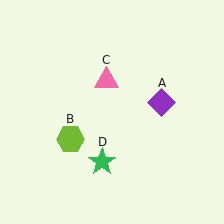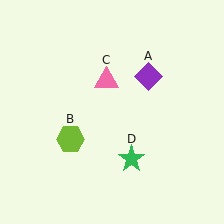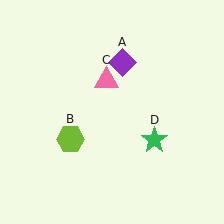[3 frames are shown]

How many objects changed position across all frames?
2 objects changed position: purple diamond (object A), green star (object D).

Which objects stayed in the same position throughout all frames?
Lime hexagon (object B) and pink triangle (object C) remained stationary.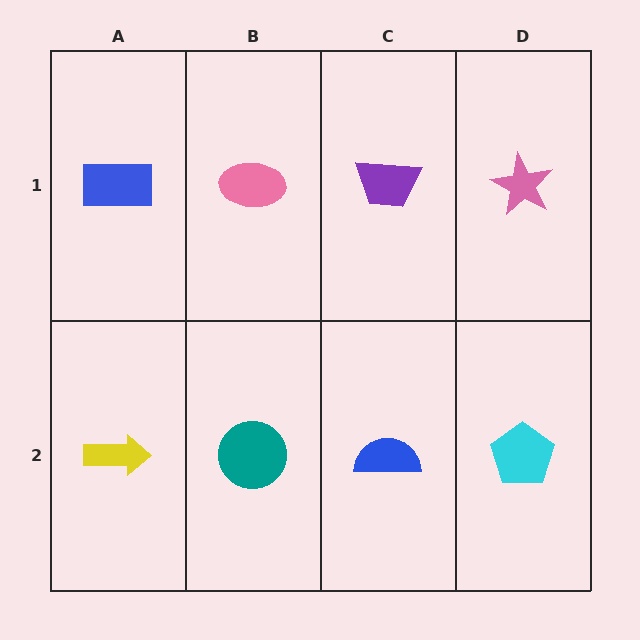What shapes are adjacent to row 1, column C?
A blue semicircle (row 2, column C), a pink ellipse (row 1, column B), a pink star (row 1, column D).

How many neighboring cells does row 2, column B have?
3.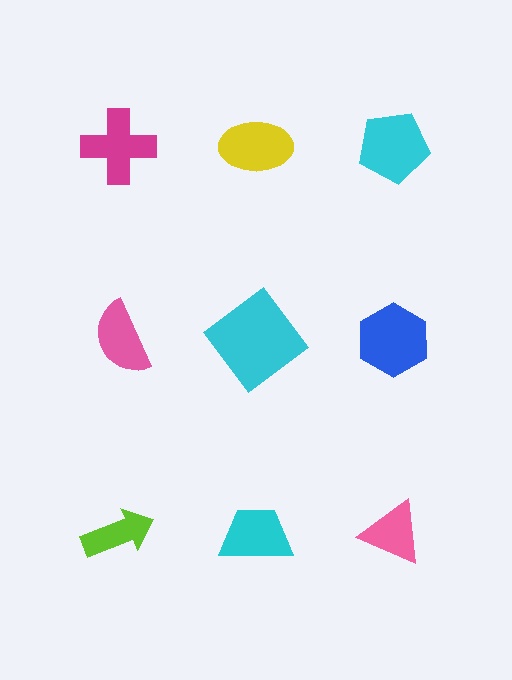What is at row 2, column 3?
A blue hexagon.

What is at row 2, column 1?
A pink semicircle.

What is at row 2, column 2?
A cyan diamond.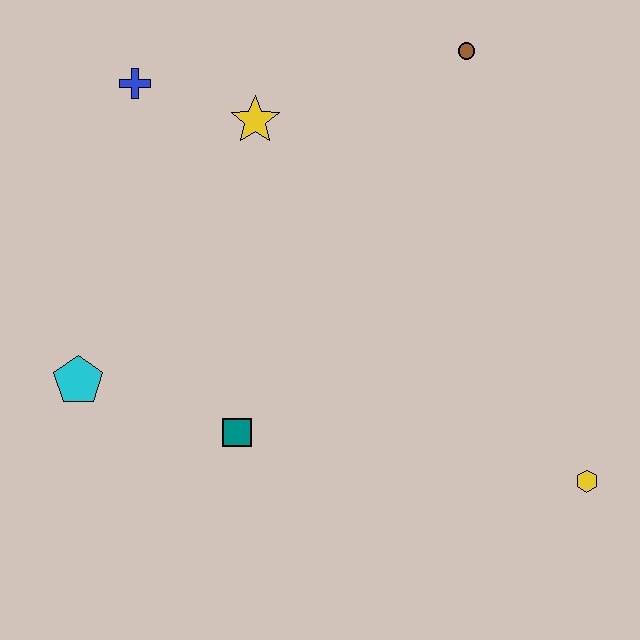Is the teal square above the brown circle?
No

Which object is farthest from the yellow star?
The yellow hexagon is farthest from the yellow star.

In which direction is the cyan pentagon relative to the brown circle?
The cyan pentagon is to the left of the brown circle.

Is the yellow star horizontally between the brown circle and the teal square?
Yes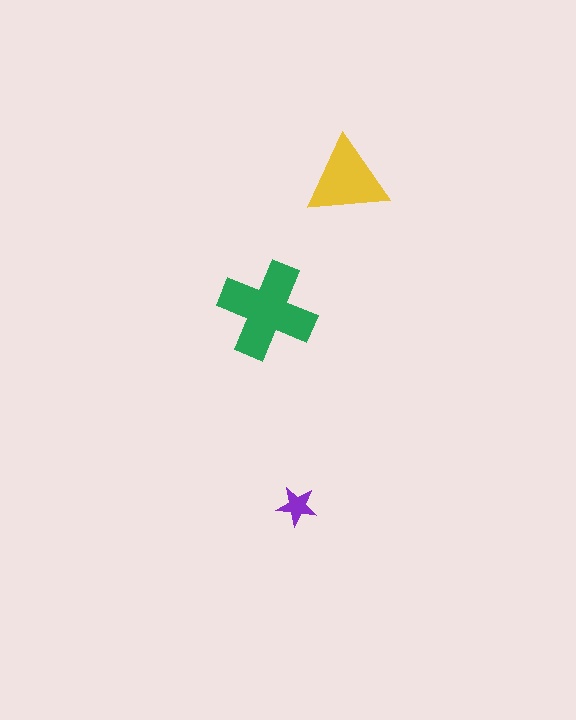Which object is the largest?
The green cross.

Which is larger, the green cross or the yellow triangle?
The green cross.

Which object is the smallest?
The purple star.